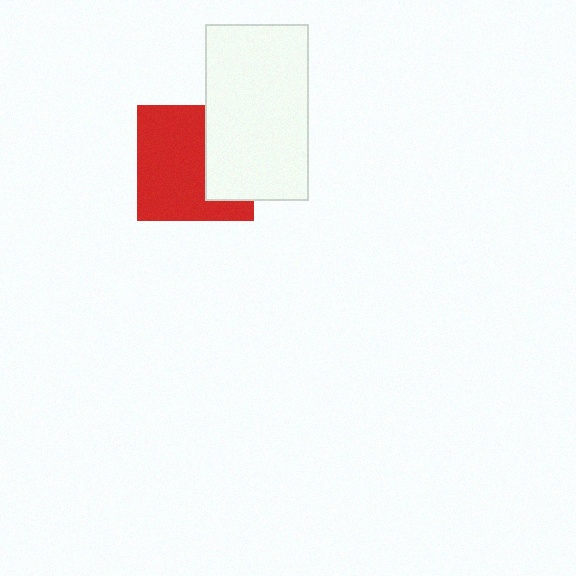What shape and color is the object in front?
The object in front is a white rectangle.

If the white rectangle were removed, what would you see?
You would see the complete red square.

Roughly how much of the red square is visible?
Most of it is visible (roughly 66%).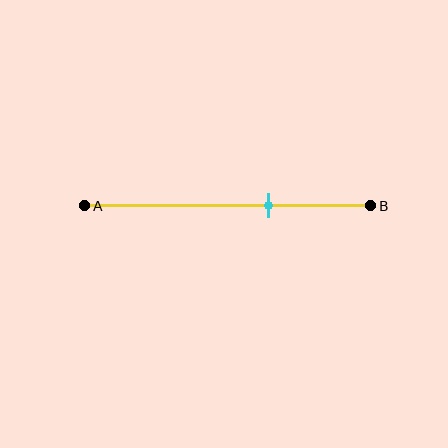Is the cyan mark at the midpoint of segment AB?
No, the mark is at about 65% from A, not at the 50% midpoint.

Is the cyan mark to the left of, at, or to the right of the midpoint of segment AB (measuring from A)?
The cyan mark is to the right of the midpoint of segment AB.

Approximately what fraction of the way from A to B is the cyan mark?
The cyan mark is approximately 65% of the way from A to B.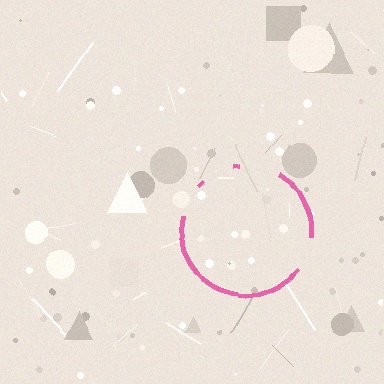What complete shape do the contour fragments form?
The contour fragments form a circle.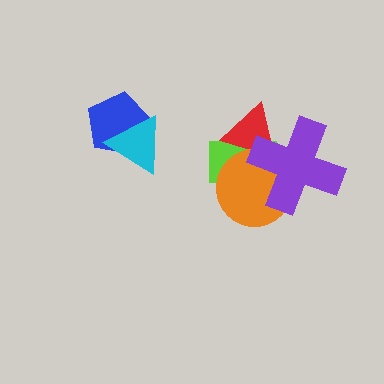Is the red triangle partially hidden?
Yes, it is partially covered by another shape.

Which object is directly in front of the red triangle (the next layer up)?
The orange circle is directly in front of the red triangle.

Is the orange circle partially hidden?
Yes, it is partially covered by another shape.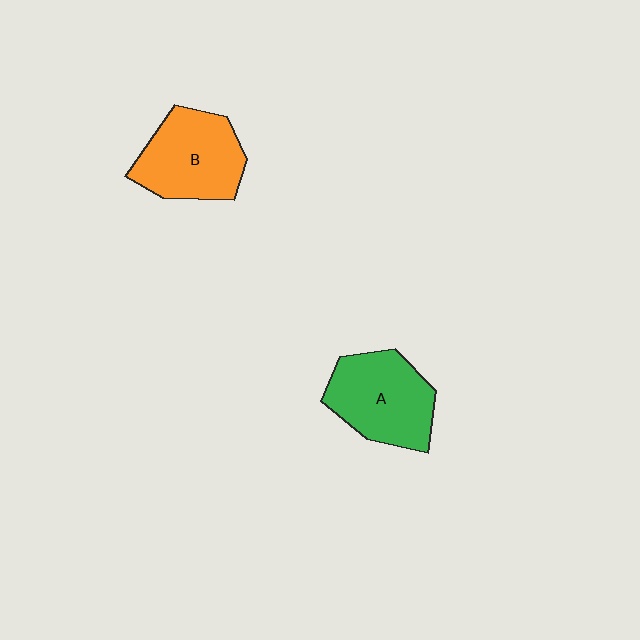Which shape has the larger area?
Shape A (green).